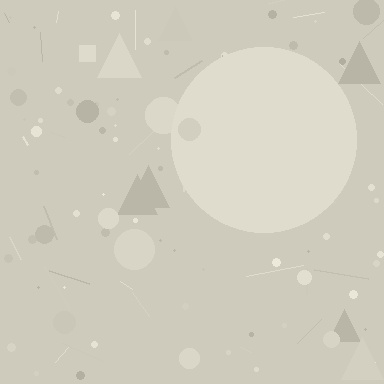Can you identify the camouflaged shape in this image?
The camouflaged shape is a circle.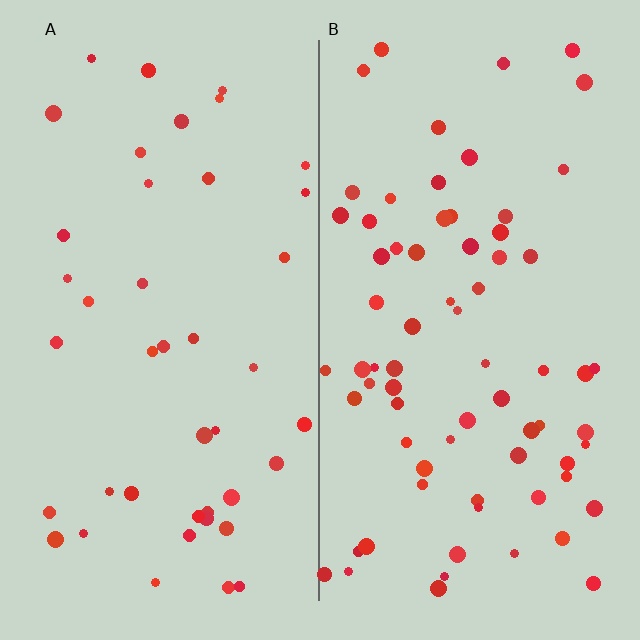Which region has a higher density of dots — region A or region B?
B (the right).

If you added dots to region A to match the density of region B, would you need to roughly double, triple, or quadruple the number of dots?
Approximately double.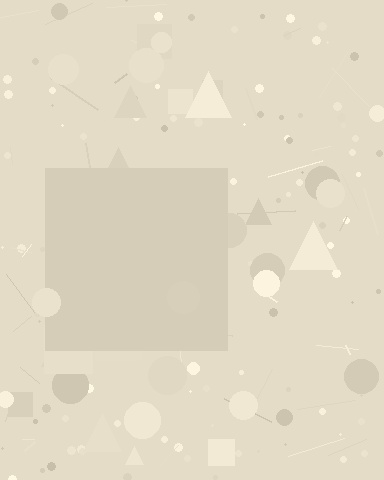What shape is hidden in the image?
A square is hidden in the image.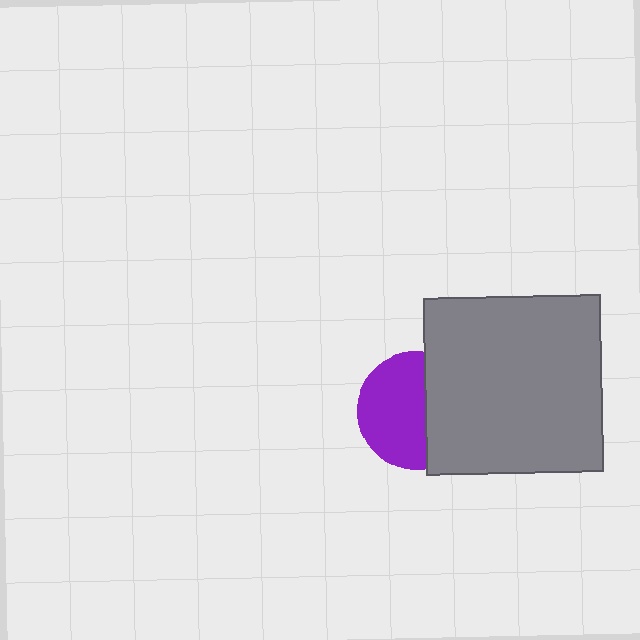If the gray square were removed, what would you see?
You would see the complete purple circle.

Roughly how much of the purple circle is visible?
About half of it is visible (roughly 60%).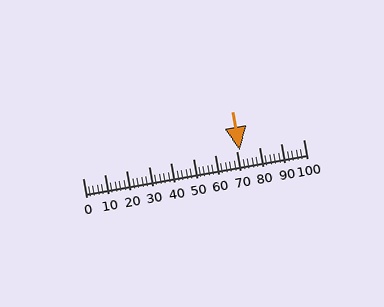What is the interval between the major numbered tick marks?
The major tick marks are spaced 10 units apart.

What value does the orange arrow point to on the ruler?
The orange arrow points to approximately 71.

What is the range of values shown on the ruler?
The ruler shows values from 0 to 100.